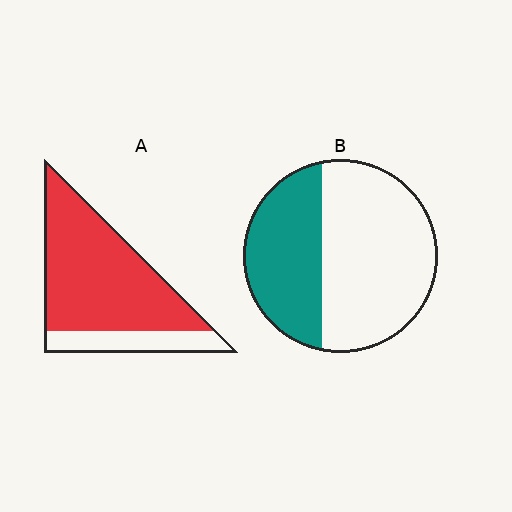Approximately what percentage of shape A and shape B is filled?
A is approximately 80% and B is approximately 40%.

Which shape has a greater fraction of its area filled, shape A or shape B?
Shape A.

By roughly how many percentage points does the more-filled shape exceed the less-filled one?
By roughly 40 percentage points (A over B).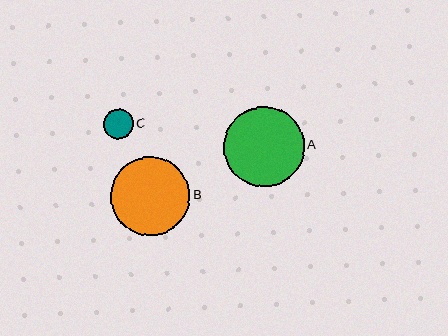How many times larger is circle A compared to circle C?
Circle A is approximately 2.7 times the size of circle C.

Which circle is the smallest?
Circle C is the smallest with a size of approximately 30 pixels.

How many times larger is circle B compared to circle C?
Circle B is approximately 2.7 times the size of circle C.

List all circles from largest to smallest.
From largest to smallest: A, B, C.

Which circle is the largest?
Circle A is the largest with a size of approximately 80 pixels.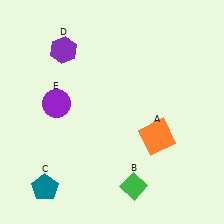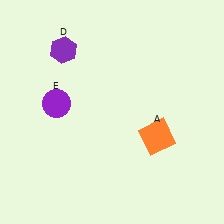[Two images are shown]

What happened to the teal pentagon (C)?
The teal pentagon (C) was removed in Image 2. It was in the bottom-left area of Image 1.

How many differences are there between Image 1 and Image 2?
There are 2 differences between the two images.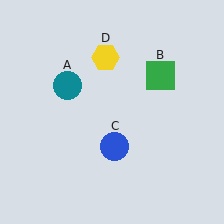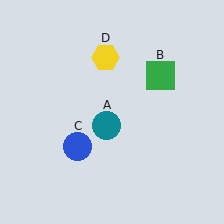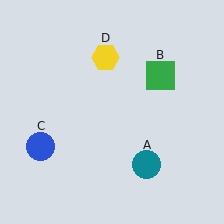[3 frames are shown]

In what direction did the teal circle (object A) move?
The teal circle (object A) moved down and to the right.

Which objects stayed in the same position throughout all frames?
Green square (object B) and yellow hexagon (object D) remained stationary.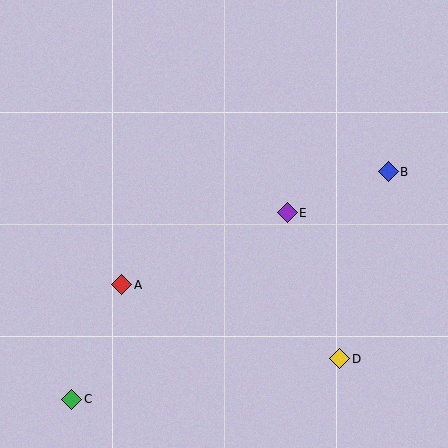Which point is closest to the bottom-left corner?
Point C is closest to the bottom-left corner.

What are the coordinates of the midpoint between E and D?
The midpoint between E and D is at (313, 286).